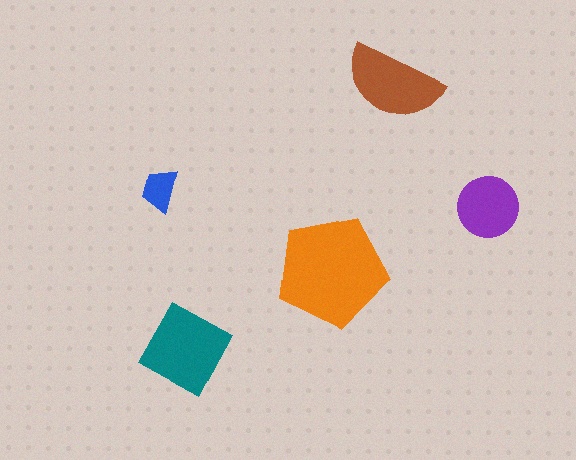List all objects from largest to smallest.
The orange pentagon, the teal square, the brown semicircle, the purple circle, the blue trapezoid.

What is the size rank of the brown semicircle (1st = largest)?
3rd.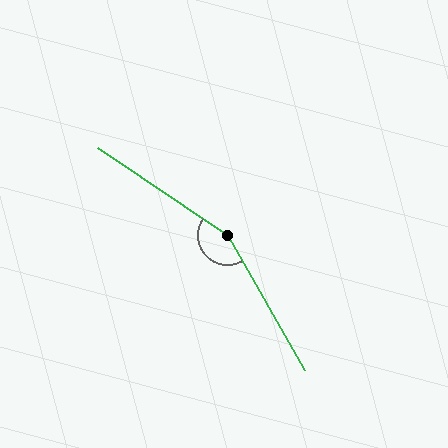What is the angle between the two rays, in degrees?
Approximately 153 degrees.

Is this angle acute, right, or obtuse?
It is obtuse.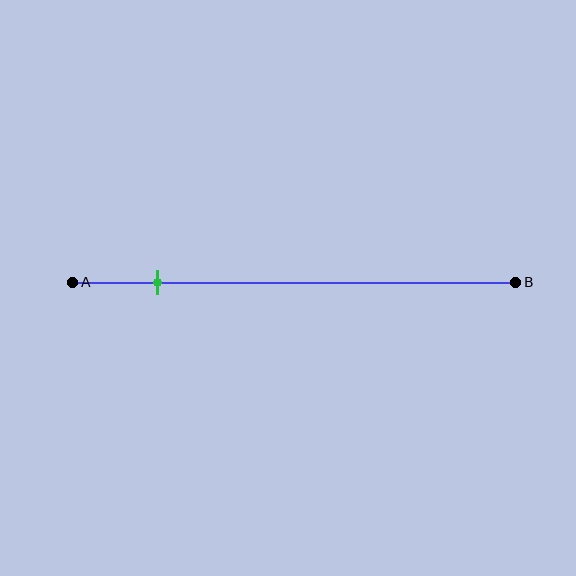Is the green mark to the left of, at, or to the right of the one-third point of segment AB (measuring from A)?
The green mark is to the left of the one-third point of segment AB.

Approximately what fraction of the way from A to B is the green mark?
The green mark is approximately 20% of the way from A to B.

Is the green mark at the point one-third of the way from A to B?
No, the mark is at about 20% from A, not at the 33% one-third point.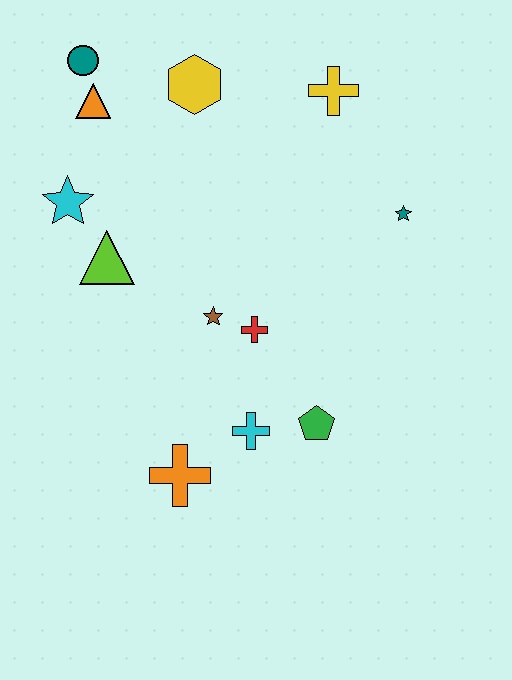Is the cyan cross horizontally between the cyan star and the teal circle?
No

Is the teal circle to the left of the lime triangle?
Yes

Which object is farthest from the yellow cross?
The orange cross is farthest from the yellow cross.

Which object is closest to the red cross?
The brown star is closest to the red cross.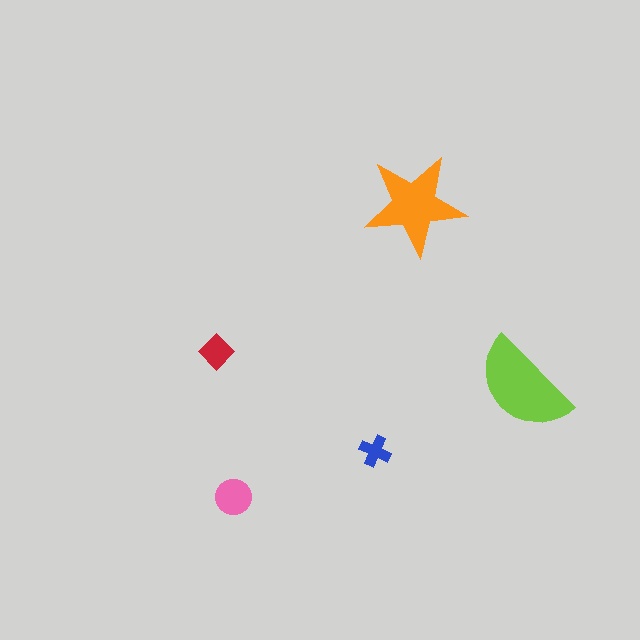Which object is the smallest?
The blue cross.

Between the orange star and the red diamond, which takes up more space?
The orange star.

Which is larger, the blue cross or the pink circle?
The pink circle.